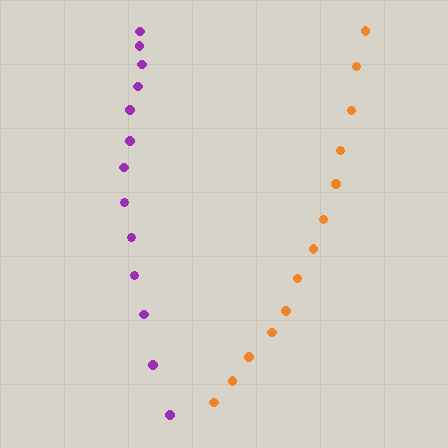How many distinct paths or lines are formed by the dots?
There are 2 distinct paths.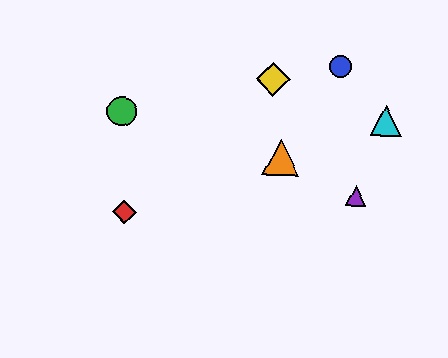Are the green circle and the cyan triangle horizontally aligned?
Yes, both are at y≈111.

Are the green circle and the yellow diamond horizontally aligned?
No, the green circle is at y≈111 and the yellow diamond is at y≈80.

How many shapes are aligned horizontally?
2 shapes (the green circle, the cyan triangle) are aligned horizontally.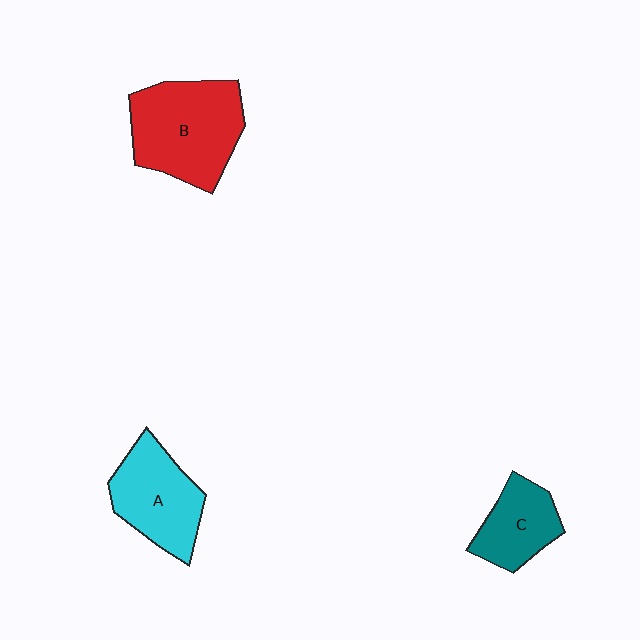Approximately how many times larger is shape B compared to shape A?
Approximately 1.3 times.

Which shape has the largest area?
Shape B (red).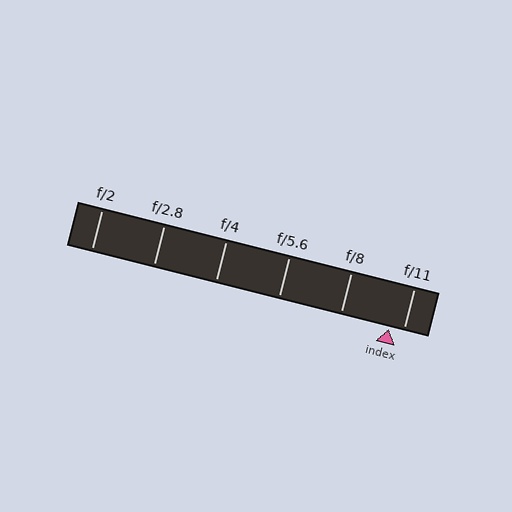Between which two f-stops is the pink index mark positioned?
The index mark is between f/8 and f/11.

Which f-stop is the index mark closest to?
The index mark is closest to f/11.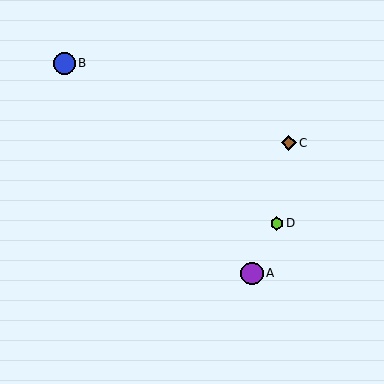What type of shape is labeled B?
Shape B is a blue circle.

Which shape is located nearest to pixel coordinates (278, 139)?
The brown diamond (labeled C) at (289, 143) is nearest to that location.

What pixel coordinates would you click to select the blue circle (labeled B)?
Click at (64, 63) to select the blue circle B.